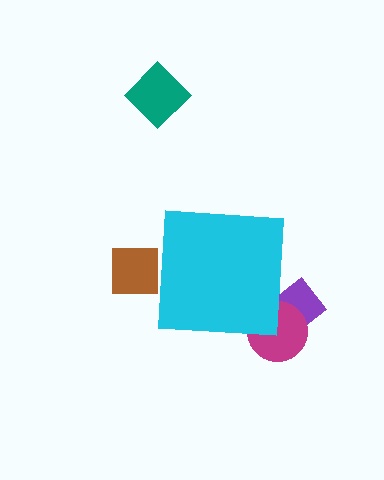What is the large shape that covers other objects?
A cyan square.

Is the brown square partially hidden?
Yes, the brown square is partially hidden behind the cyan square.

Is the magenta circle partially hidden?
Yes, the magenta circle is partially hidden behind the cyan square.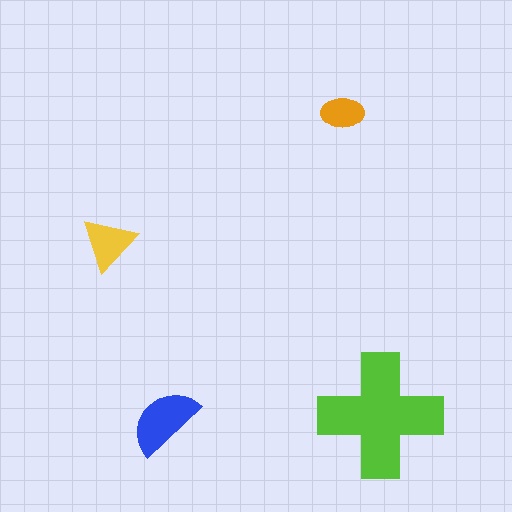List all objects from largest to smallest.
The lime cross, the blue semicircle, the yellow triangle, the orange ellipse.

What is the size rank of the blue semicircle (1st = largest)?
2nd.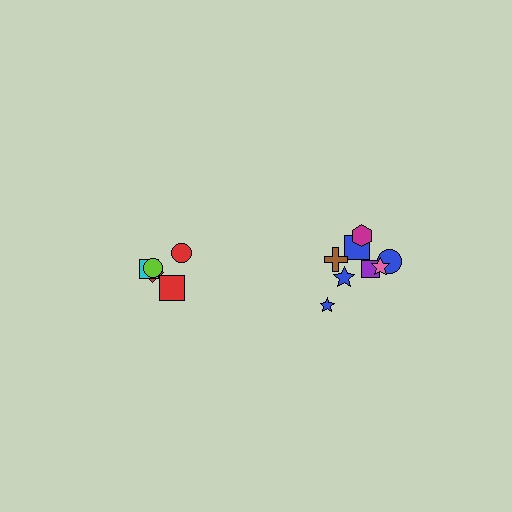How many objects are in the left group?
There are 5 objects.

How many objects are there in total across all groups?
There are 13 objects.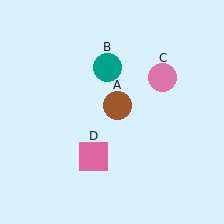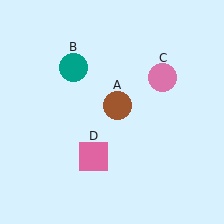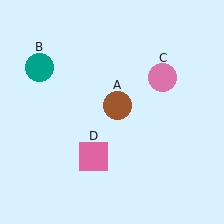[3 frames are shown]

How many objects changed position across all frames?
1 object changed position: teal circle (object B).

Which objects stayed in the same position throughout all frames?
Brown circle (object A) and pink circle (object C) and pink square (object D) remained stationary.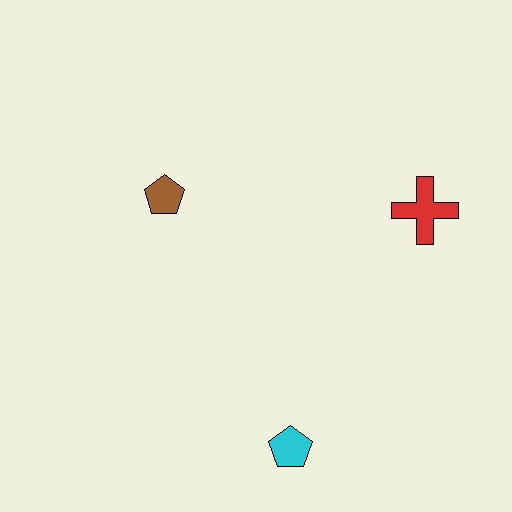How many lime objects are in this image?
There are no lime objects.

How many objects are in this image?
There are 3 objects.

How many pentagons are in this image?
There are 2 pentagons.